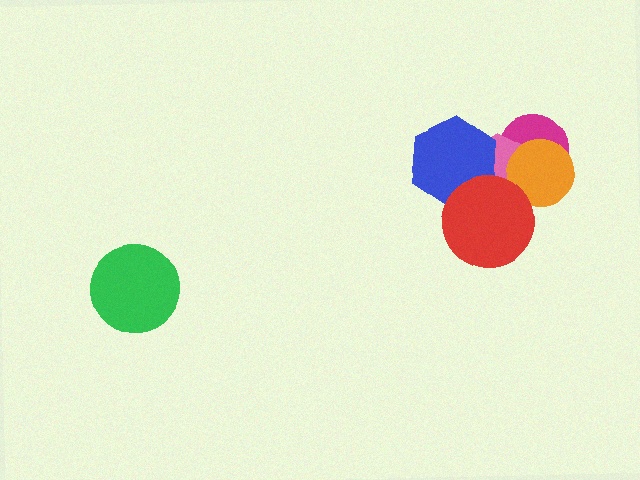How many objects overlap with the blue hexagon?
2 objects overlap with the blue hexagon.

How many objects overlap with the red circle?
3 objects overlap with the red circle.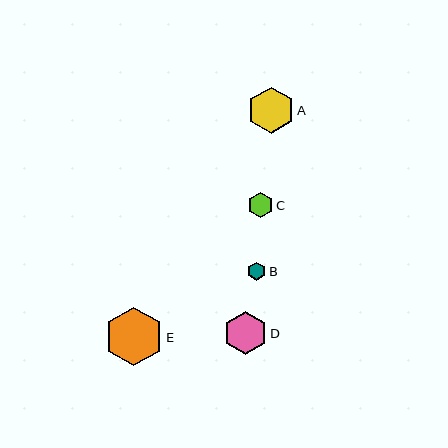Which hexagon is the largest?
Hexagon E is the largest with a size of approximately 58 pixels.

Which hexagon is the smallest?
Hexagon B is the smallest with a size of approximately 18 pixels.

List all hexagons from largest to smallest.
From largest to smallest: E, A, D, C, B.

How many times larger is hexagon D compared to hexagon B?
Hexagon D is approximately 2.4 times the size of hexagon B.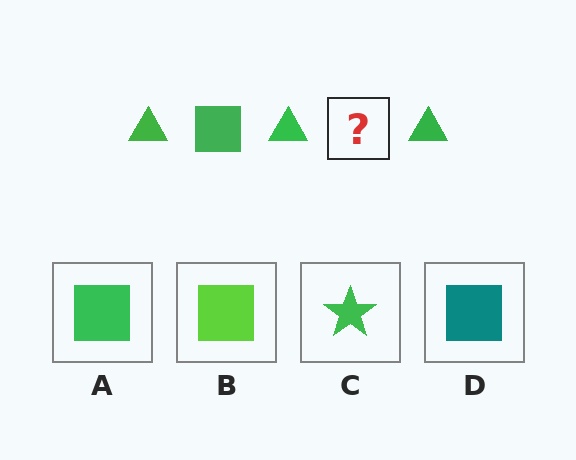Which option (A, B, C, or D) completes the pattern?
A.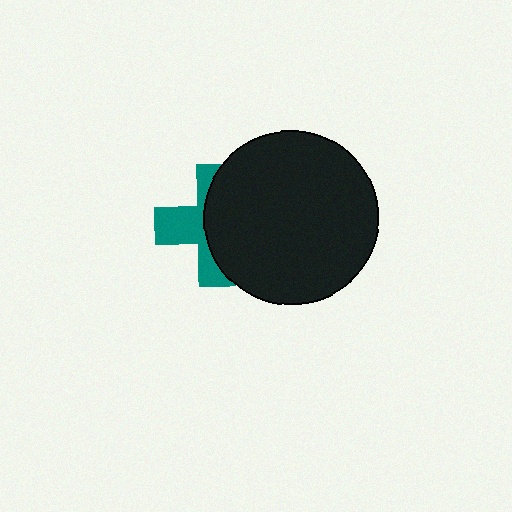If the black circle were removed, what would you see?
You would see the complete teal cross.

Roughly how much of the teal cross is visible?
A small part of it is visible (roughly 43%).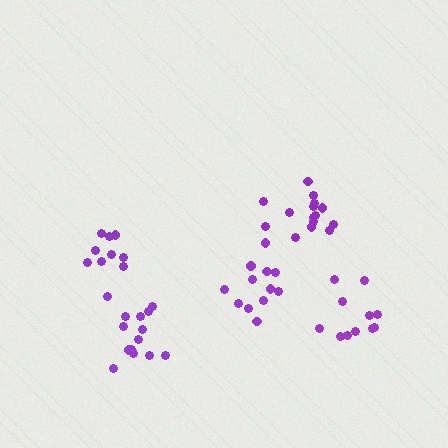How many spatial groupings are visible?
There are 5 spatial groupings.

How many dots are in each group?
Group 1: 11 dots, Group 2: 15 dots, Group 3: 9 dots, Group 4: 12 dots, Group 5: 14 dots (61 total).